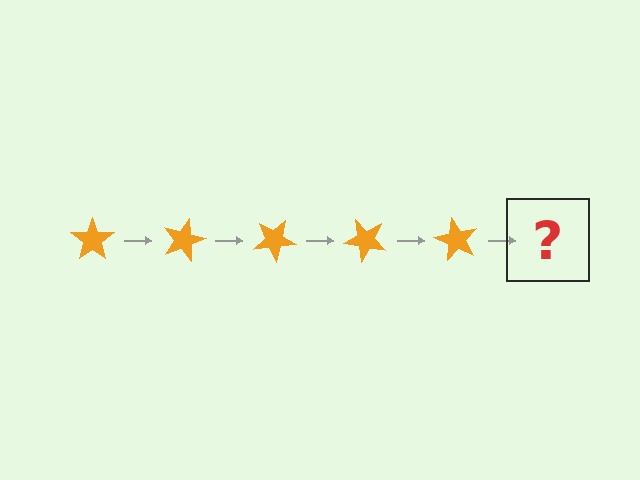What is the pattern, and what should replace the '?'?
The pattern is that the star rotates 15 degrees each step. The '?' should be an orange star rotated 75 degrees.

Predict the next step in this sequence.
The next step is an orange star rotated 75 degrees.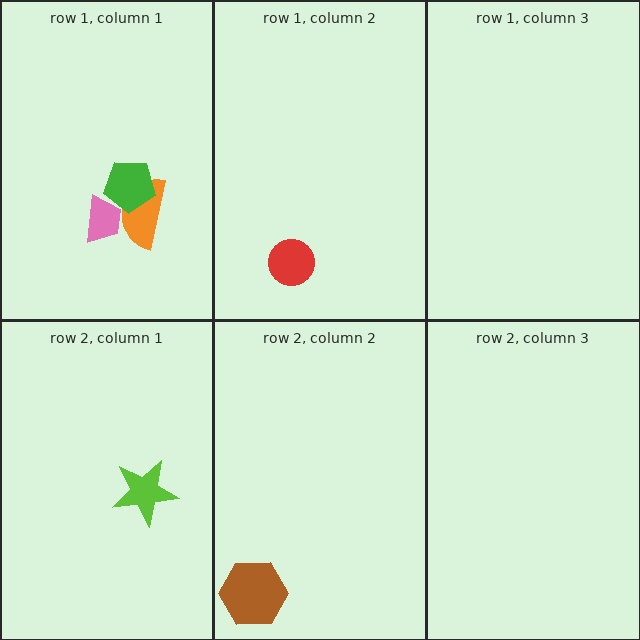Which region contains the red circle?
The row 1, column 2 region.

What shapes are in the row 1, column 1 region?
The orange semicircle, the pink trapezoid, the green pentagon.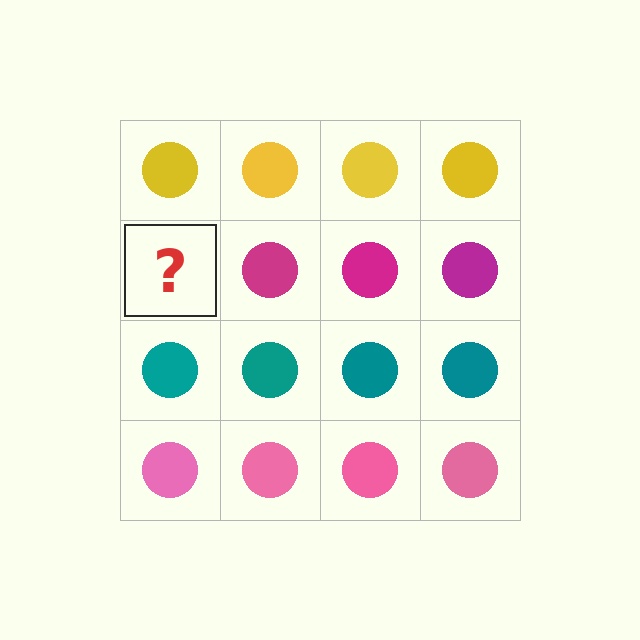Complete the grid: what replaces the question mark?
The question mark should be replaced with a magenta circle.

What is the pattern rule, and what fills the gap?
The rule is that each row has a consistent color. The gap should be filled with a magenta circle.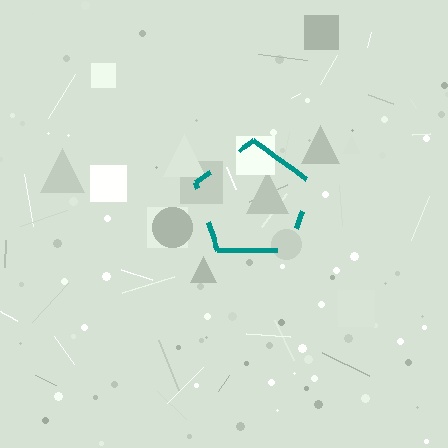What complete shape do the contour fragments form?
The contour fragments form a pentagon.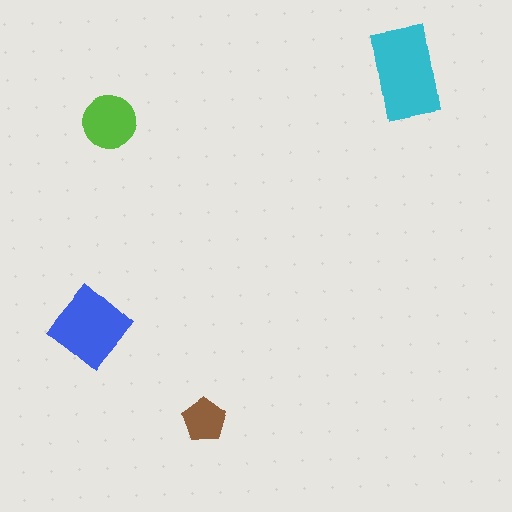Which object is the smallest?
The brown pentagon.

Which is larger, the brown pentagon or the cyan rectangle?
The cyan rectangle.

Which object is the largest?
The cyan rectangle.